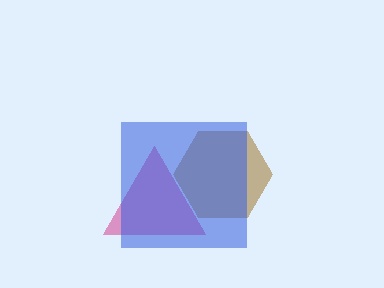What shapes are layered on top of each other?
The layered shapes are: a magenta triangle, a brown hexagon, a blue square.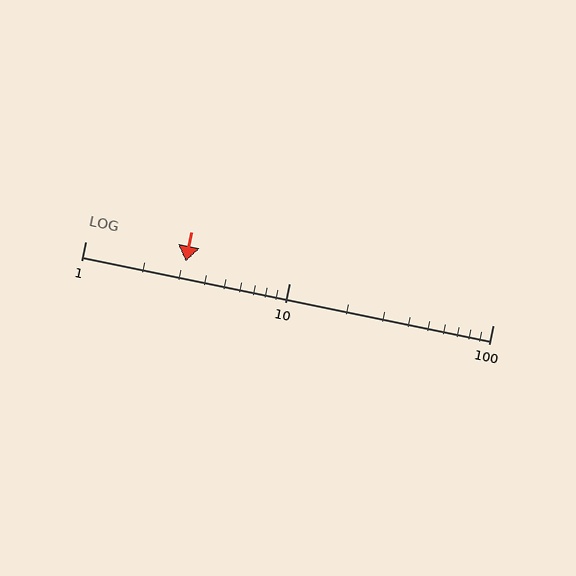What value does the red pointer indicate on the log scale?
The pointer indicates approximately 3.1.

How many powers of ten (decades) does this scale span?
The scale spans 2 decades, from 1 to 100.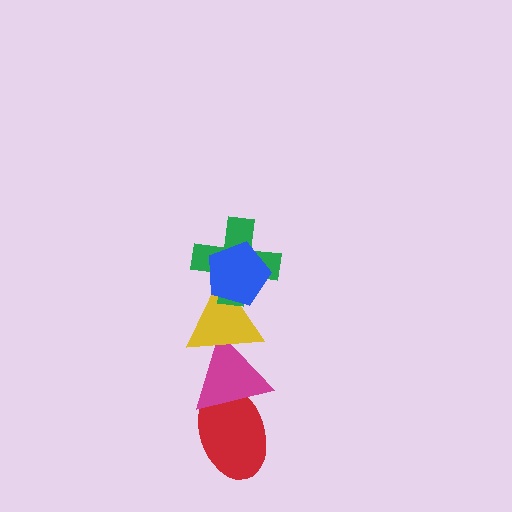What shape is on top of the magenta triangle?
The yellow triangle is on top of the magenta triangle.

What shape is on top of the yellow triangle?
The green cross is on top of the yellow triangle.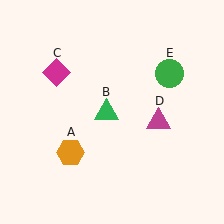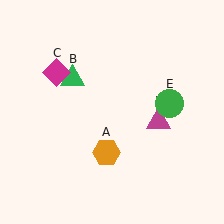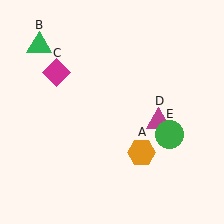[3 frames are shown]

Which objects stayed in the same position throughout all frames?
Magenta diamond (object C) and magenta triangle (object D) remained stationary.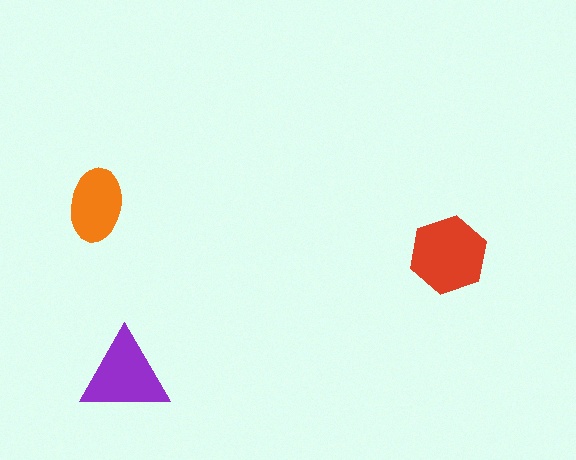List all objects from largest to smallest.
The red hexagon, the purple triangle, the orange ellipse.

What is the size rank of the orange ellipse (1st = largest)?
3rd.